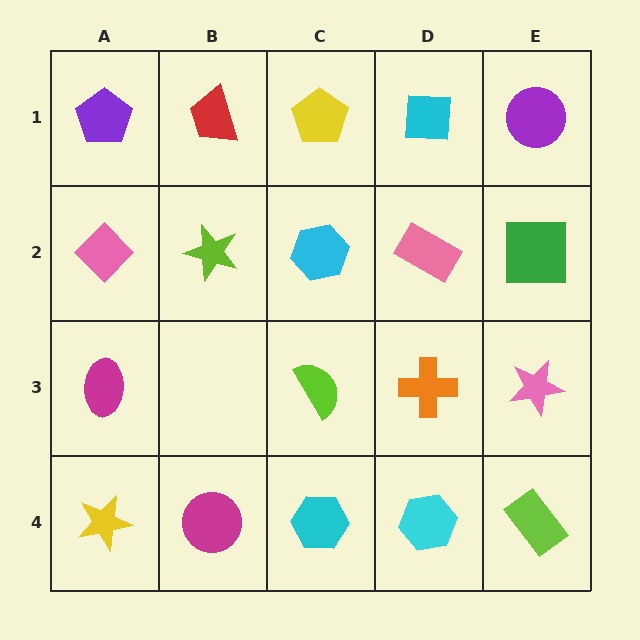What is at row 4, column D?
A cyan hexagon.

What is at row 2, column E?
A green square.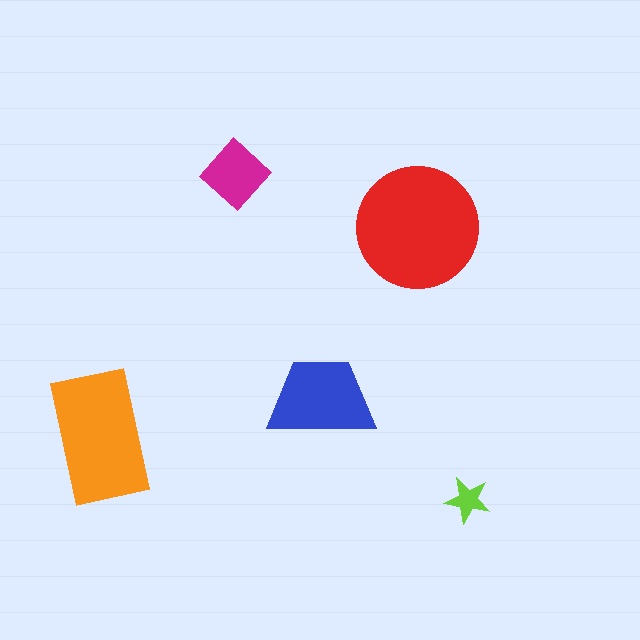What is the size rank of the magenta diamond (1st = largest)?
4th.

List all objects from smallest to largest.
The lime star, the magenta diamond, the blue trapezoid, the orange rectangle, the red circle.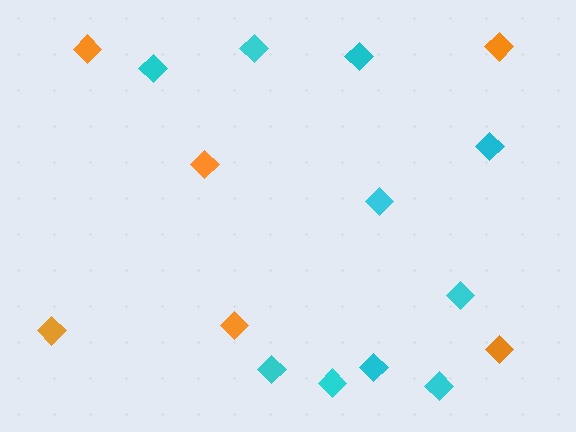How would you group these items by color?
There are 2 groups: one group of orange diamonds (6) and one group of cyan diamonds (10).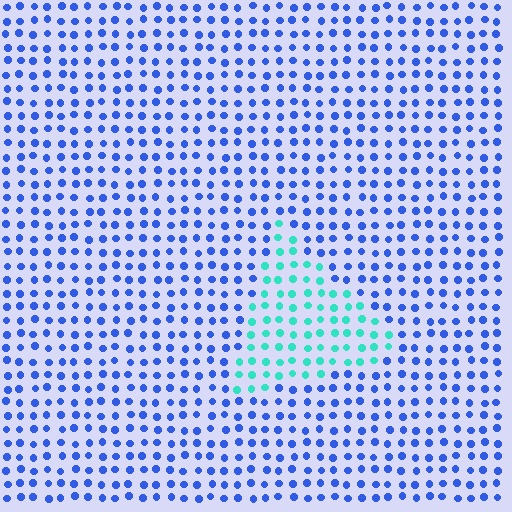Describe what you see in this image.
The image is filled with small blue elements in a uniform arrangement. A triangle-shaped region is visible where the elements are tinted to a slightly different hue, forming a subtle color boundary.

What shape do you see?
I see a triangle.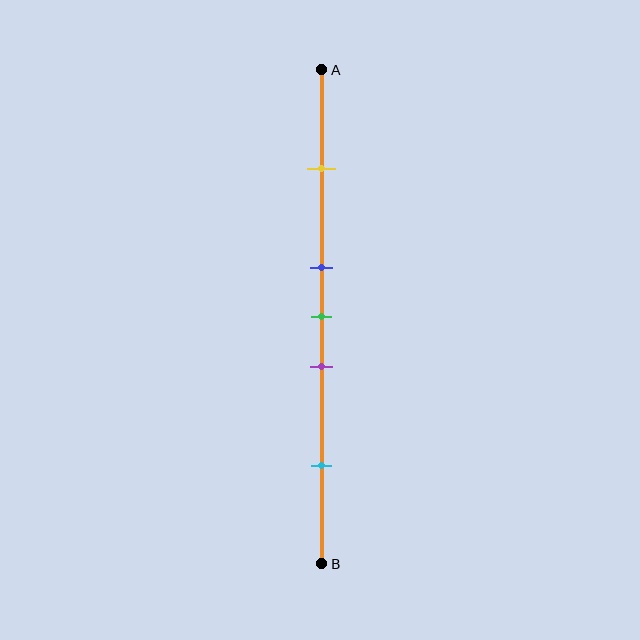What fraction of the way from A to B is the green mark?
The green mark is approximately 50% (0.5) of the way from A to B.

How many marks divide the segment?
There are 5 marks dividing the segment.